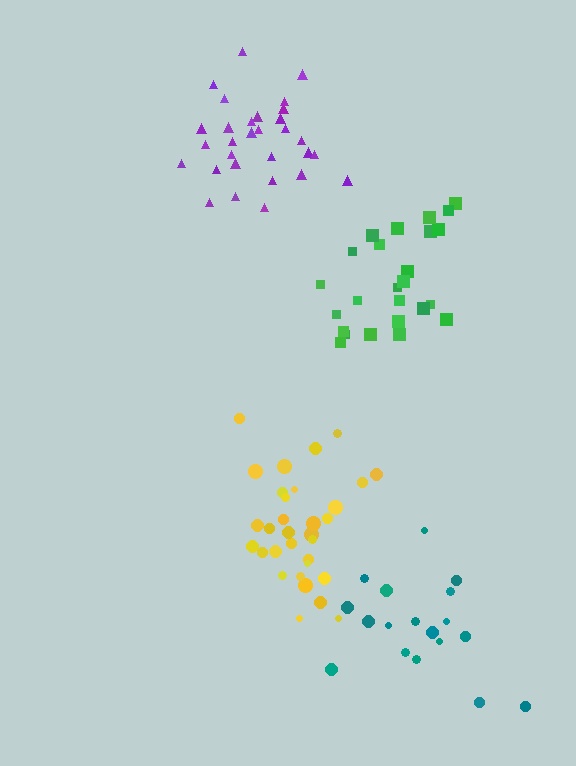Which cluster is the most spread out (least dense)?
Teal.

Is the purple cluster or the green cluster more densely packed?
Purple.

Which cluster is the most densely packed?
Yellow.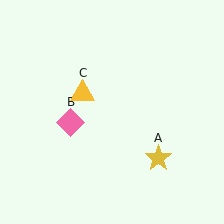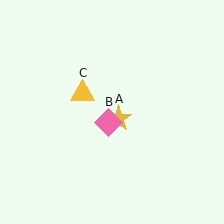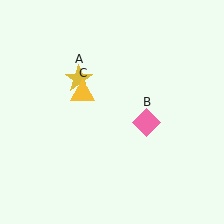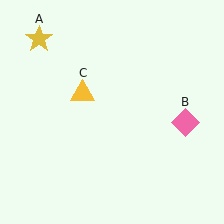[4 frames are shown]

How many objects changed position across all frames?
2 objects changed position: yellow star (object A), pink diamond (object B).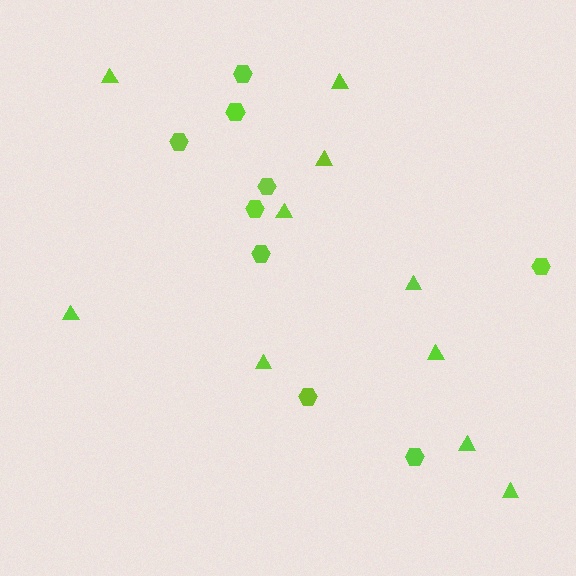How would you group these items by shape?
There are 2 groups: one group of triangles (10) and one group of hexagons (9).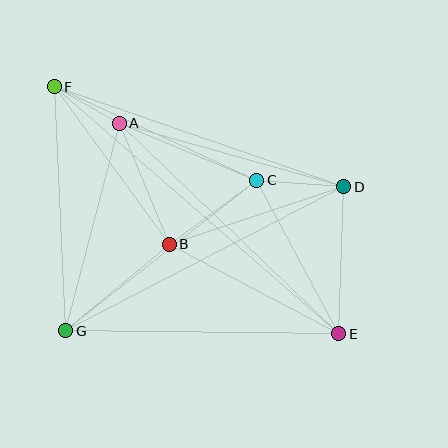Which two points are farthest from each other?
Points E and F are farthest from each other.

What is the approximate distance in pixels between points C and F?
The distance between C and F is approximately 223 pixels.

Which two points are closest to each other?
Points A and F are closest to each other.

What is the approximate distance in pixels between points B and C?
The distance between B and C is approximately 108 pixels.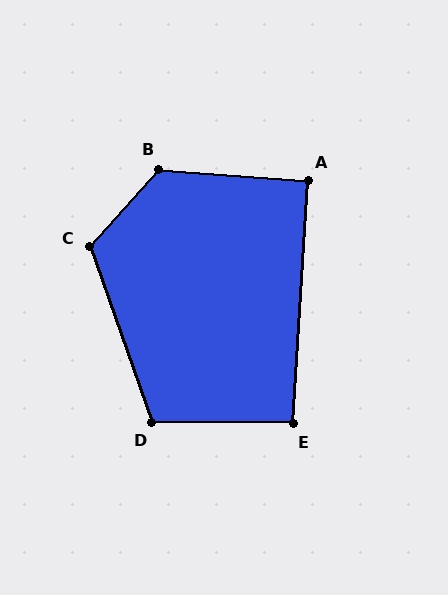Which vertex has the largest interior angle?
B, at approximately 127 degrees.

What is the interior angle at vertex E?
Approximately 93 degrees (approximately right).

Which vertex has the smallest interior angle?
A, at approximately 91 degrees.